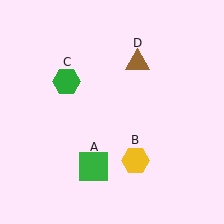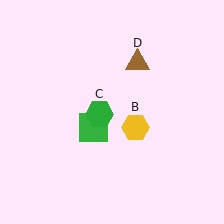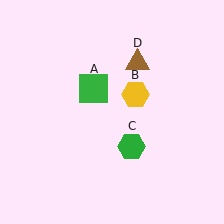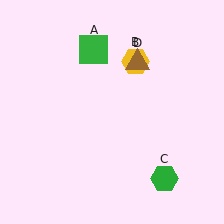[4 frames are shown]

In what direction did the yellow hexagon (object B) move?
The yellow hexagon (object B) moved up.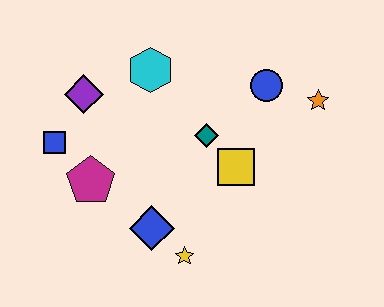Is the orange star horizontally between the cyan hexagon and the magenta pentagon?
No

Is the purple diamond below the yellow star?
No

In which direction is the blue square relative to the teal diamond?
The blue square is to the left of the teal diamond.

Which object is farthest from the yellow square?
The blue square is farthest from the yellow square.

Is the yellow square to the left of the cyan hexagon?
No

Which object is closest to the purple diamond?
The blue square is closest to the purple diamond.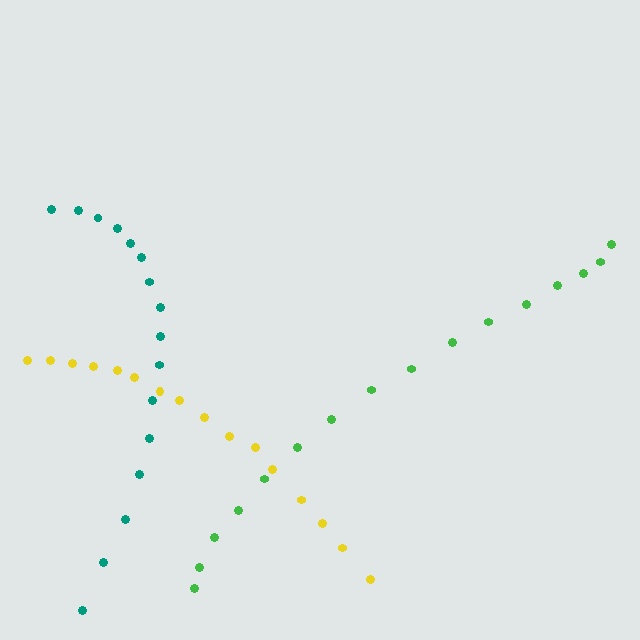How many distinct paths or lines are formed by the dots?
There are 3 distinct paths.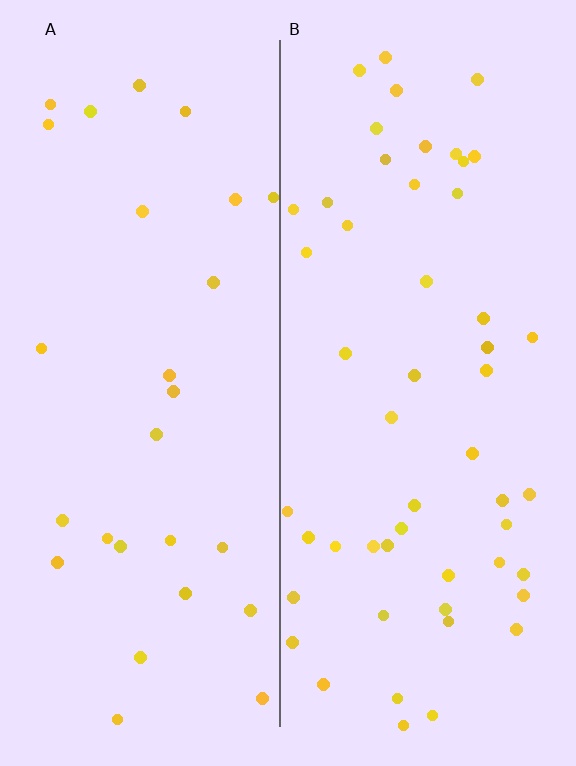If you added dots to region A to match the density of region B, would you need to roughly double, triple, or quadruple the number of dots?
Approximately double.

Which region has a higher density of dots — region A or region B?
B (the right).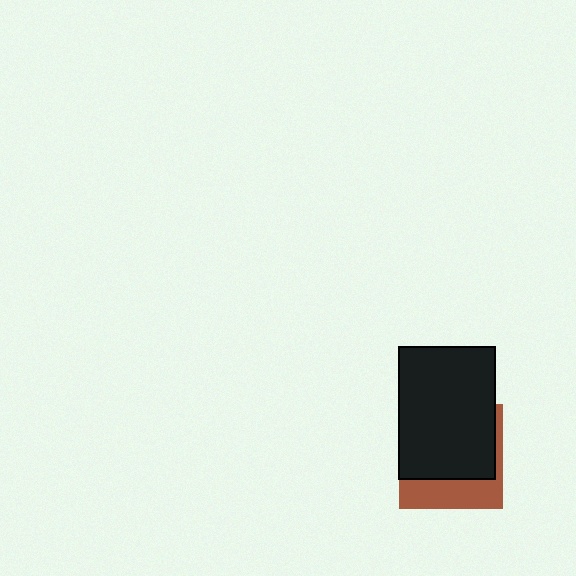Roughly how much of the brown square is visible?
A small part of it is visible (roughly 34%).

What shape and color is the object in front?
The object in front is a black rectangle.